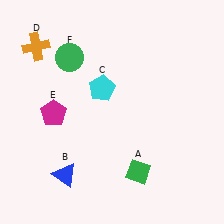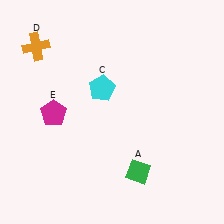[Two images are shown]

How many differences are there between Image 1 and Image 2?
There are 2 differences between the two images.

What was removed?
The green circle (F), the blue triangle (B) were removed in Image 2.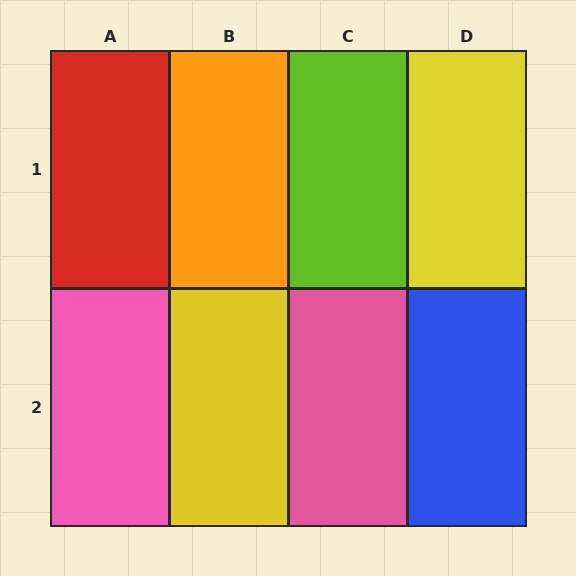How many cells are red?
1 cell is red.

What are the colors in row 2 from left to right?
Pink, yellow, pink, blue.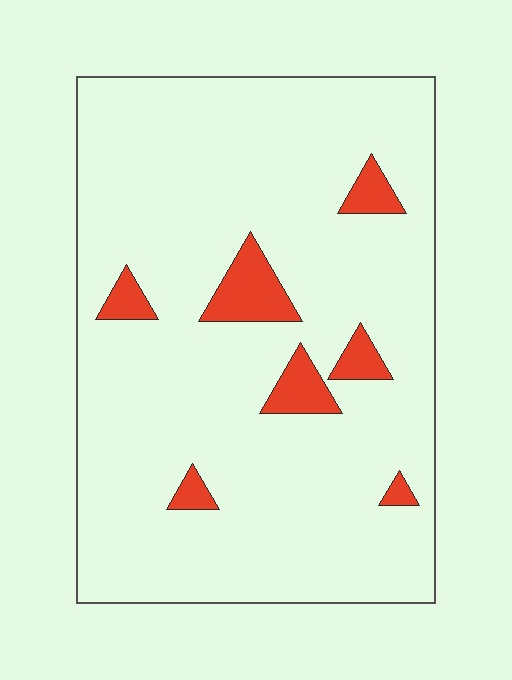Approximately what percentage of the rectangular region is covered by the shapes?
Approximately 10%.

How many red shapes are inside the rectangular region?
7.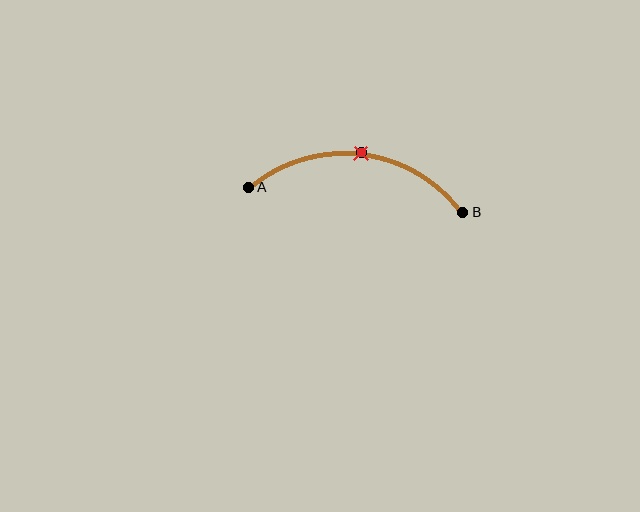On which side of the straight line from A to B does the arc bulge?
The arc bulges above the straight line connecting A and B.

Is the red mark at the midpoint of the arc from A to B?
Yes. The red mark lies on the arc at equal arc-length from both A and B — it is the arc midpoint.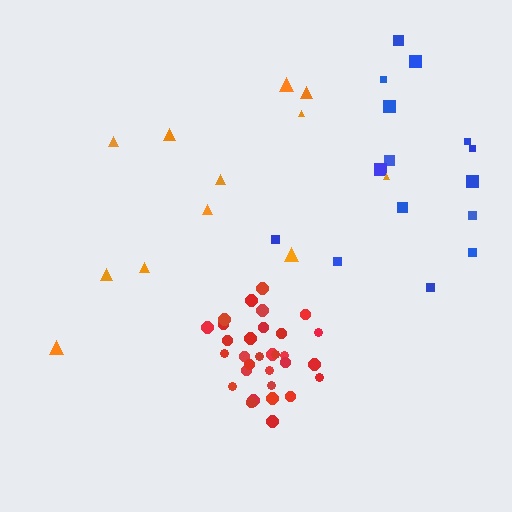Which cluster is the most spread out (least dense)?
Orange.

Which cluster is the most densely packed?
Red.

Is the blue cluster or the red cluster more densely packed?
Red.